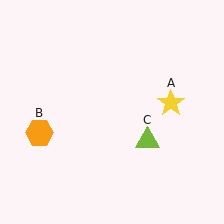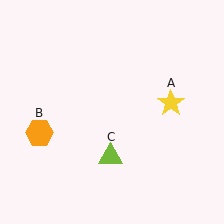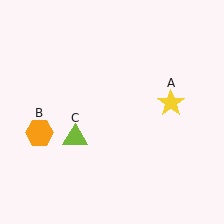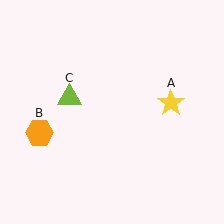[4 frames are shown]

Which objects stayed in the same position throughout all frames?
Yellow star (object A) and orange hexagon (object B) remained stationary.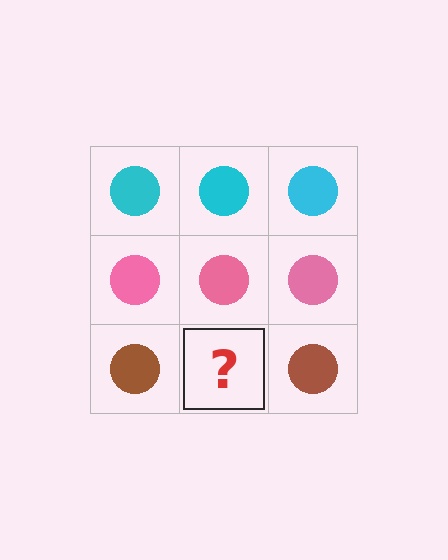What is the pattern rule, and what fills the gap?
The rule is that each row has a consistent color. The gap should be filled with a brown circle.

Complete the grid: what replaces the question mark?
The question mark should be replaced with a brown circle.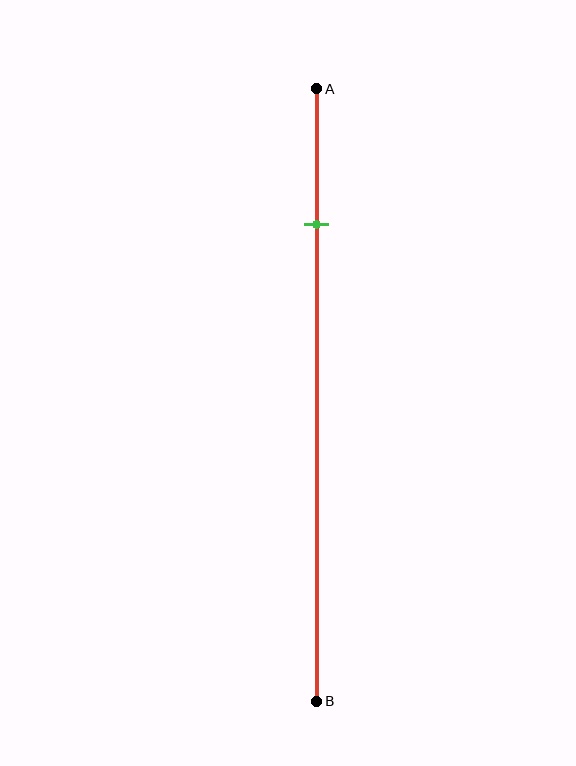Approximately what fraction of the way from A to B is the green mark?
The green mark is approximately 20% of the way from A to B.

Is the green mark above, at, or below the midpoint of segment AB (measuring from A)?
The green mark is above the midpoint of segment AB.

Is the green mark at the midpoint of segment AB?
No, the mark is at about 20% from A, not at the 50% midpoint.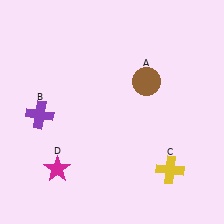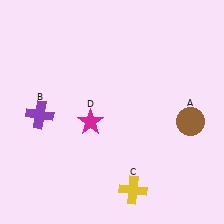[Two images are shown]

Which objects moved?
The objects that moved are: the brown circle (A), the yellow cross (C), the magenta star (D).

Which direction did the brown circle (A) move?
The brown circle (A) moved right.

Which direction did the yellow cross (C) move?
The yellow cross (C) moved left.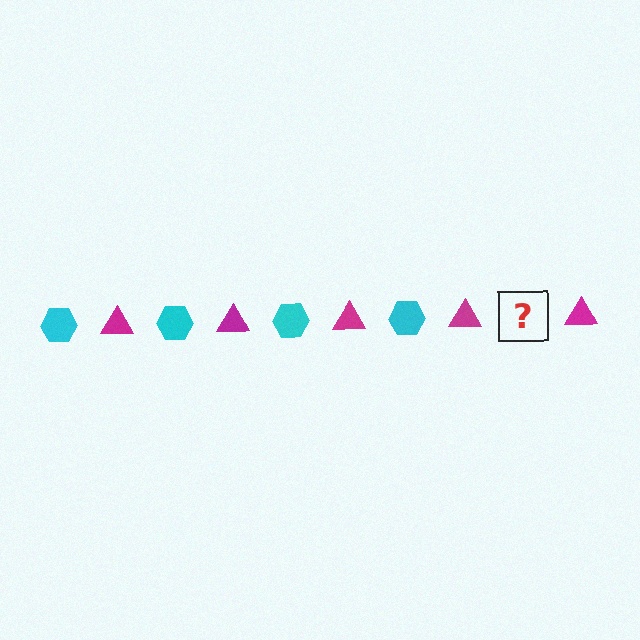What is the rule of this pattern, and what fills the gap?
The rule is that the pattern alternates between cyan hexagon and magenta triangle. The gap should be filled with a cyan hexagon.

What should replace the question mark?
The question mark should be replaced with a cyan hexagon.